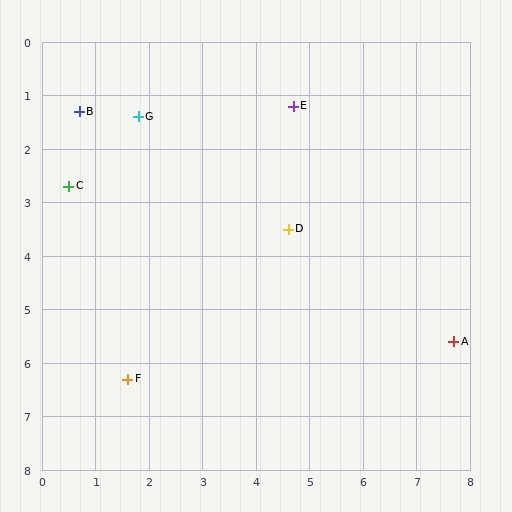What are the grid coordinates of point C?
Point C is at approximately (0.5, 2.7).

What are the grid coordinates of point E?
Point E is at approximately (4.7, 1.2).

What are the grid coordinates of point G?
Point G is at approximately (1.8, 1.4).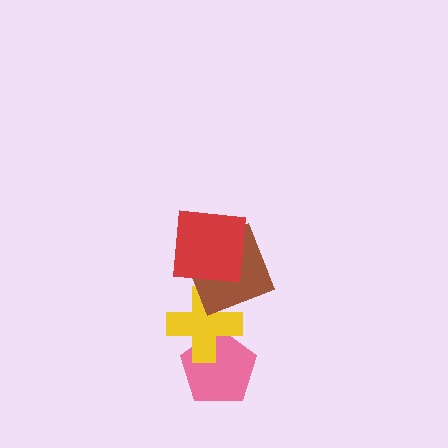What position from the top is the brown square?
The brown square is 2nd from the top.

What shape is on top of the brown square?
The red square is on top of the brown square.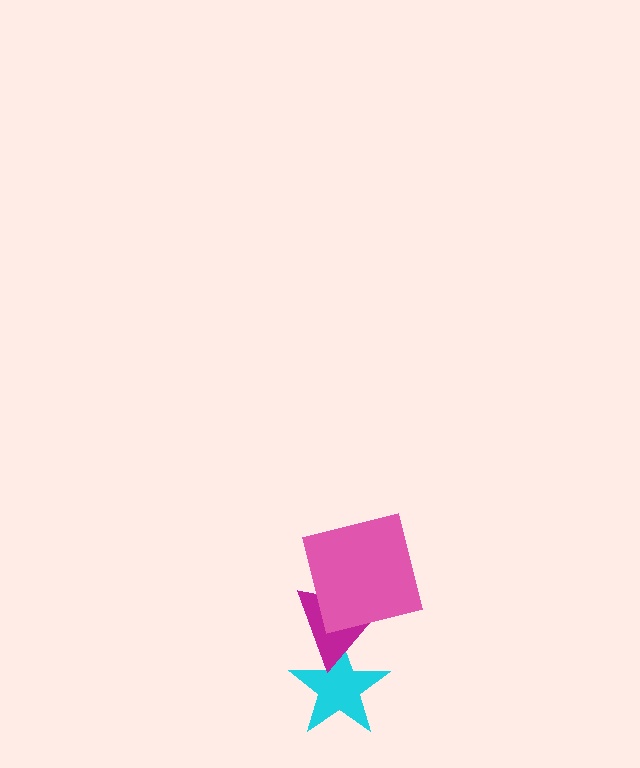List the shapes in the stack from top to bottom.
From top to bottom: the pink square, the magenta triangle, the cyan star.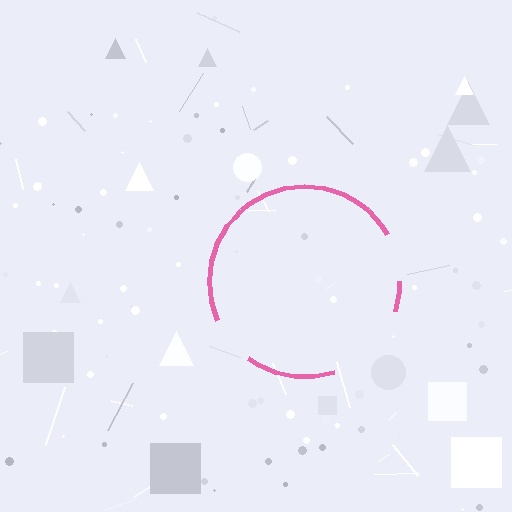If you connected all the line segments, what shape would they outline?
They would outline a circle.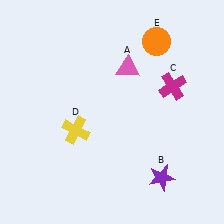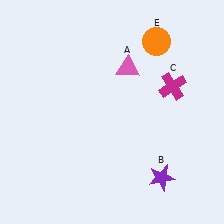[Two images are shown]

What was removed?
The yellow cross (D) was removed in Image 2.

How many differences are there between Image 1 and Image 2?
There is 1 difference between the two images.